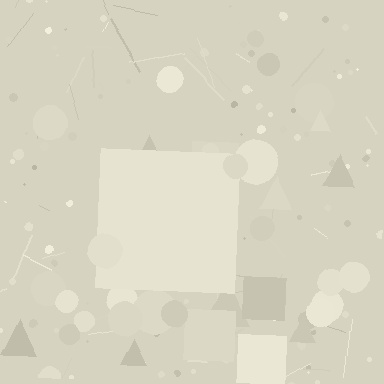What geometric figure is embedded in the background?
A square is embedded in the background.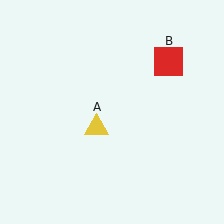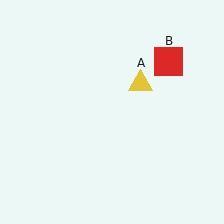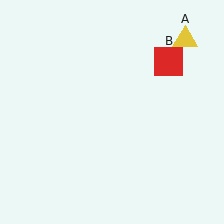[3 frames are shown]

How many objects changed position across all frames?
1 object changed position: yellow triangle (object A).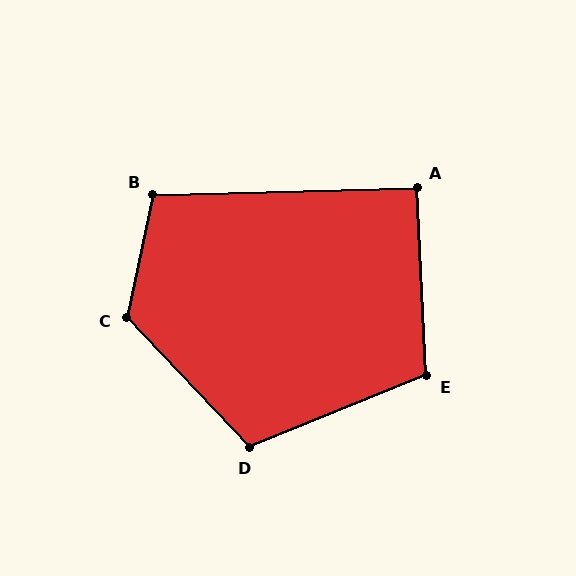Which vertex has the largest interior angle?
C, at approximately 125 degrees.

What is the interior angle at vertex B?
Approximately 104 degrees (obtuse).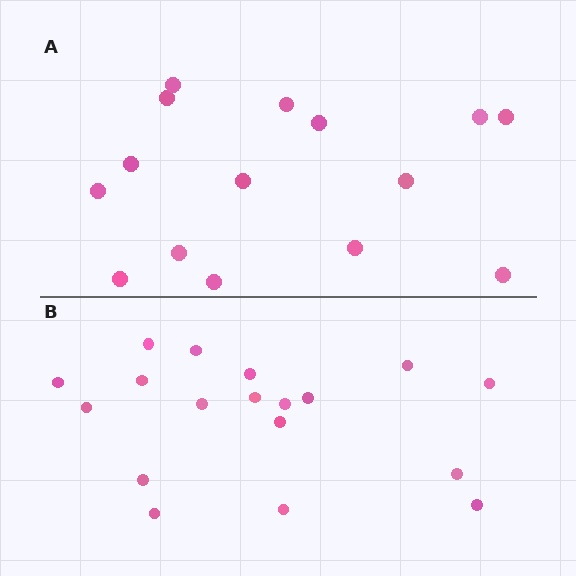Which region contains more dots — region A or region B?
Region B (the bottom region) has more dots.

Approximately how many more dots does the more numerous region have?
Region B has just a few more — roughly 2 or 3 more dots than region A.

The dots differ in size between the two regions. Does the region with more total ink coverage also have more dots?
No. Region A has more total ink coverage because its dots are larger, but region B actually contains more individual dots. Total area can be misleading — the number of items is what matters here.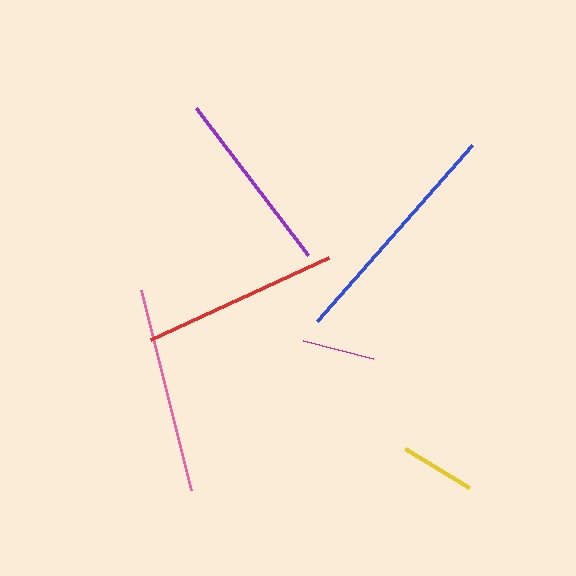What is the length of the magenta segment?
The magenta segment is approximately 72 pixels long.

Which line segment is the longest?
The blue line is the longest at approximately 235 pixels.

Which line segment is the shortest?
The magenta line is the shortest at approximately 72 pixels.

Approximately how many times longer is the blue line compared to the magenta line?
The blue line is approximately 3.2 times the length of the magenta line.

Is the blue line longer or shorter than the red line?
The blue line is longer than the red line.